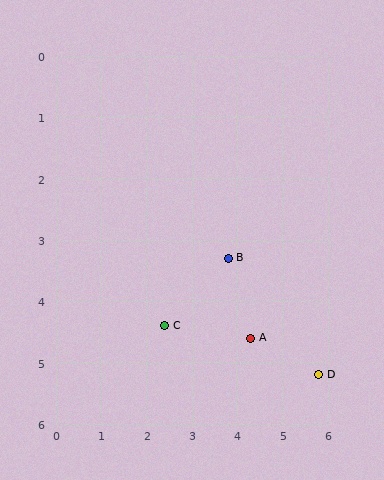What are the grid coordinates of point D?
Point D is at approximately (5.8, 5.2).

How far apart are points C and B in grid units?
Points C and B are about 1.8 grid units apart.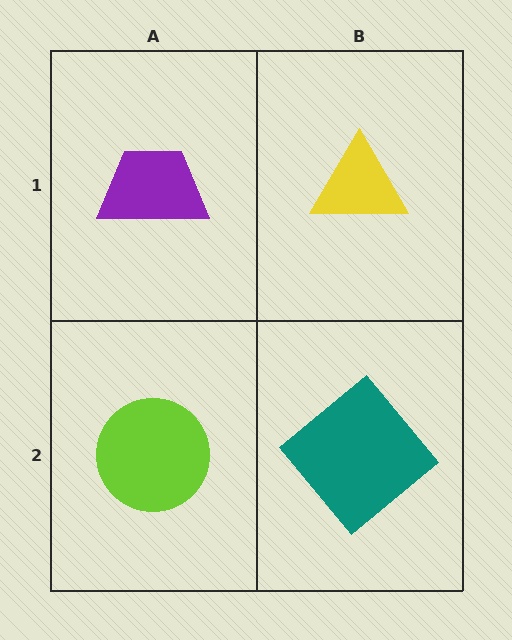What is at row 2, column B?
A teal diamond.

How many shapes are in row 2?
2 shapes.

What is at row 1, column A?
A purple trapezoid.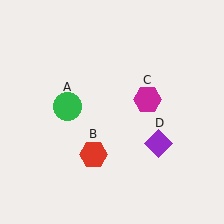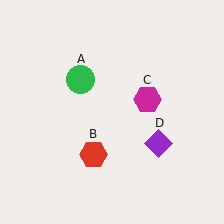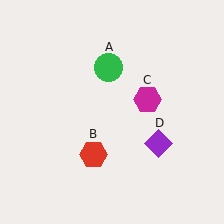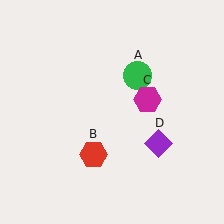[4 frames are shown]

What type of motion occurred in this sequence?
The green circle (object A) rotated clockwise around the center of the scene.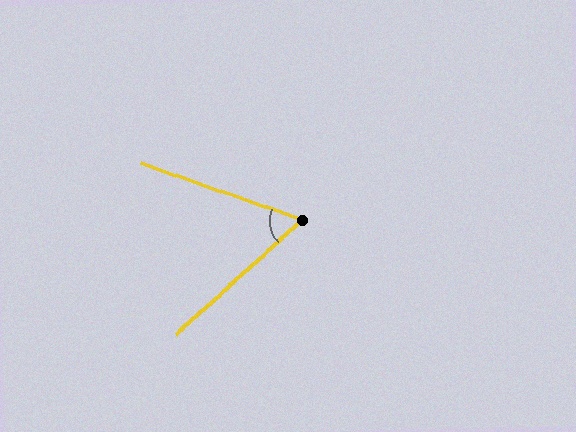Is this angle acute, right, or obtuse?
It is acute.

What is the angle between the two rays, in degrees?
Approximately 62 degrees.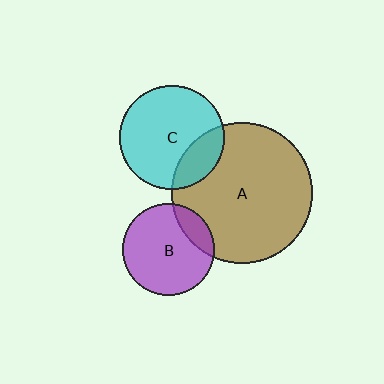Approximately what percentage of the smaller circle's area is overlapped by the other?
Approximately 20%.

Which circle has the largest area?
Circle A (brown).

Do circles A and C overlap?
Yes.